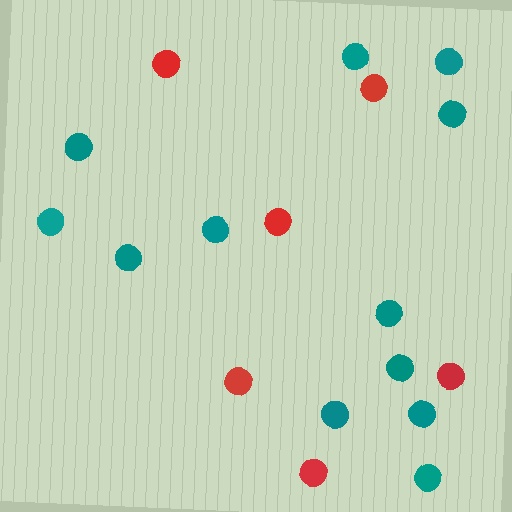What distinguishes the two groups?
There are 2 groups: one group of red circles (6) and one group of teal circles (12).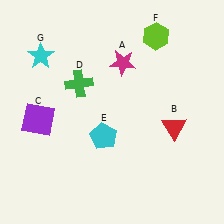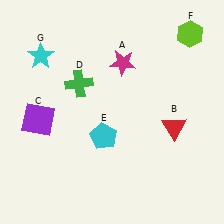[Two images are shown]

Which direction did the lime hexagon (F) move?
The lime hexagon (F) moved right.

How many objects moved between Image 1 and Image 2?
1 object moved between the two images.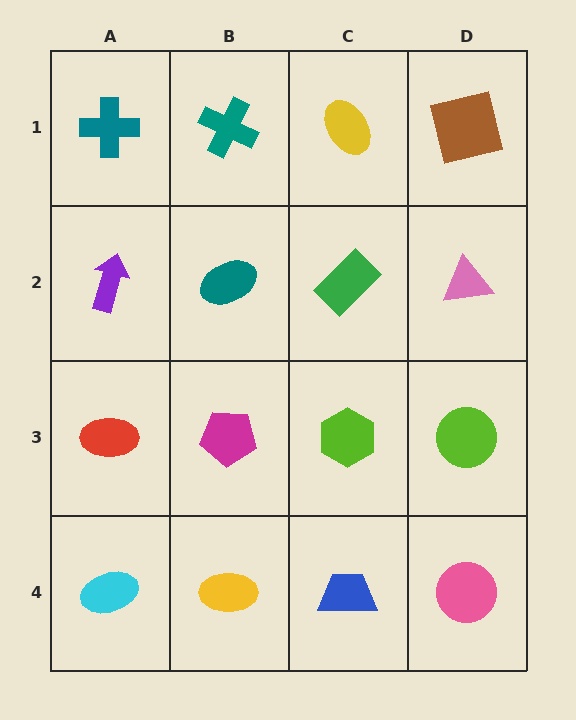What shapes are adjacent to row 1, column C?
A green rectangle (row 2, column C), a teal cross (row 1, column B), a brown square (row 1, column D).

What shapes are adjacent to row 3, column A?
A purple arrow (row 2, column A), a cyan ellipse (row 4, column A), a magenta pentagon (row 3, column B).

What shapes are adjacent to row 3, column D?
A pink triangle (row 2, column D), a pink circle (row 4, column D), a lime hexagon (row 3, column C).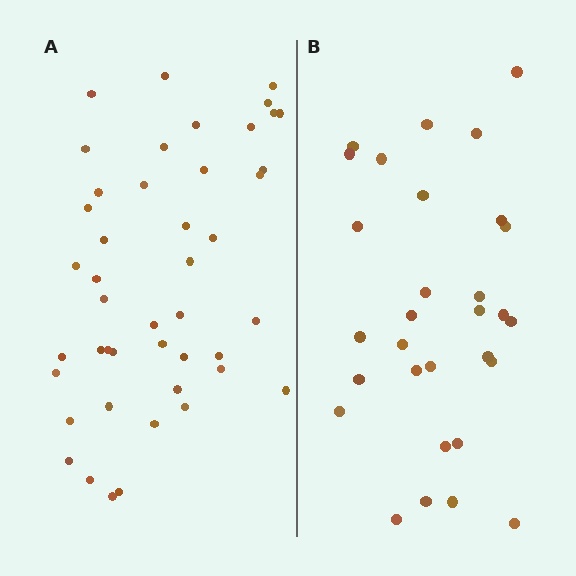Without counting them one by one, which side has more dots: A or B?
Region A (the left region) has more dots.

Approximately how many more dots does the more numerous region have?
Region A has approximately 15 more dots than region B.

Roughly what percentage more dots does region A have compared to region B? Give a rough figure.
About 50% more.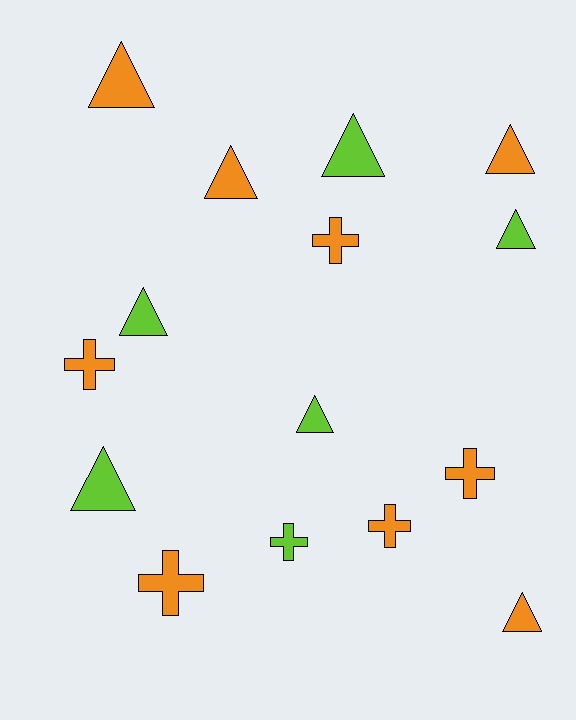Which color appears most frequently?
Orange, with 9 objects.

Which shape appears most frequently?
Triangle, with 9 objects.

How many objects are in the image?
There are 15 objects.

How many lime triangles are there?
There are 5 lime triangles.